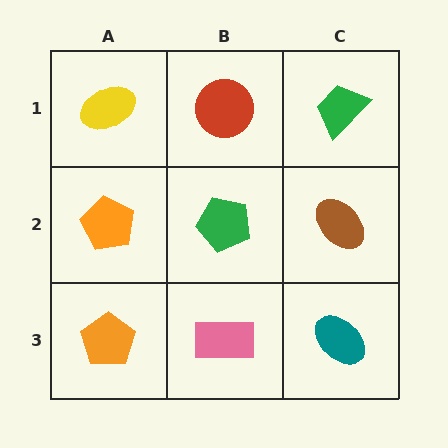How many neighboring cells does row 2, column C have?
3.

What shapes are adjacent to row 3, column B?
A green pentagon (row 2, column B), an orange pentagon (row 3, column A), a teal ellipse (row 3, column C).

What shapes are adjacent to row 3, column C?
A brown ellipse (row 2, column C), a pink rectangle (row 3, column B).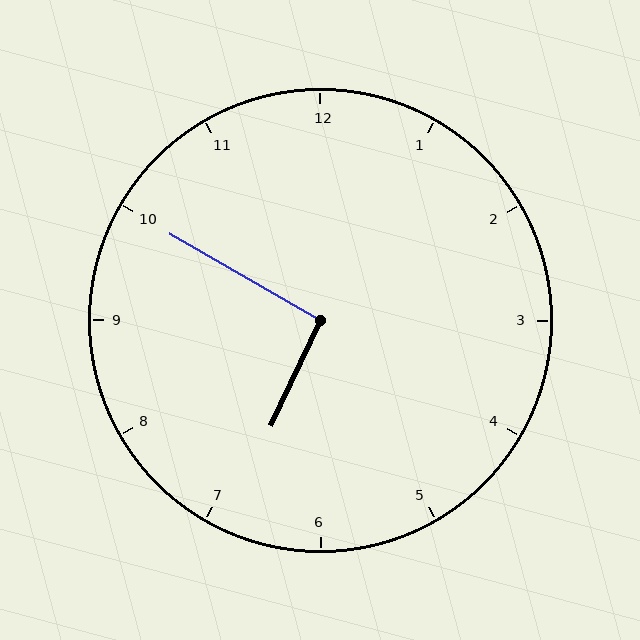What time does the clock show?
6:50.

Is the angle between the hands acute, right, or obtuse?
It is right.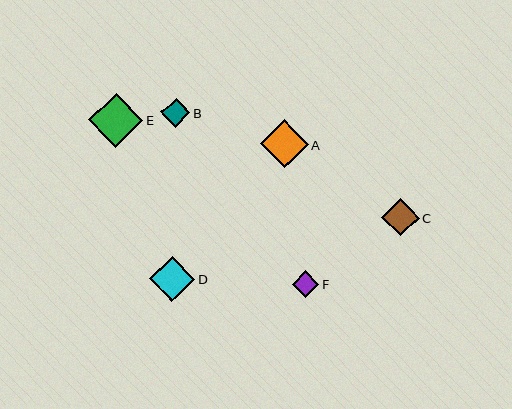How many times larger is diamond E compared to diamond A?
Diamond E is approximately 1.1 times the size of diamond A.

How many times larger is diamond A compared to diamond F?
Diamond A is approximately 1.8 times the size of diamond F.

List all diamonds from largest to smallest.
From largest to smallest: E, A, D, C, B, F.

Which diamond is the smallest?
Diamond F is the smallest with a size of approximately 27 pixels.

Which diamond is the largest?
Diamond E is the largest with a size of approximately 54 pixels.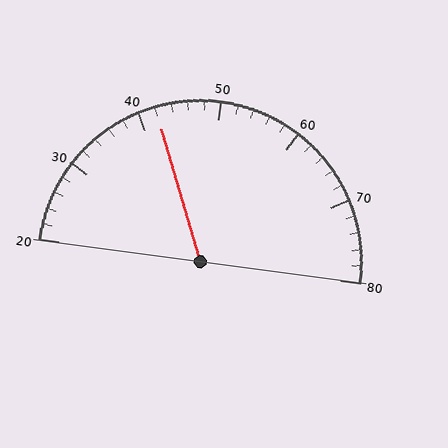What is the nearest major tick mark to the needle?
The nearest major tick mark is 40.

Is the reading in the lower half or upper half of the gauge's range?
The reading is in the lower half of the range (20 to 80).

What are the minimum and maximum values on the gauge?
The gauge ranges from 20 to 80.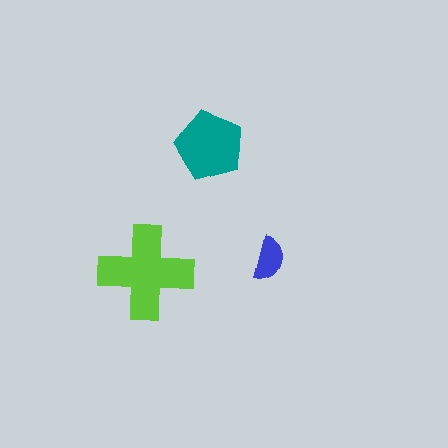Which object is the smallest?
The blue semicircle.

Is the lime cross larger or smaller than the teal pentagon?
Larger.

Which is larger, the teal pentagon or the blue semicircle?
The teal pentagon.